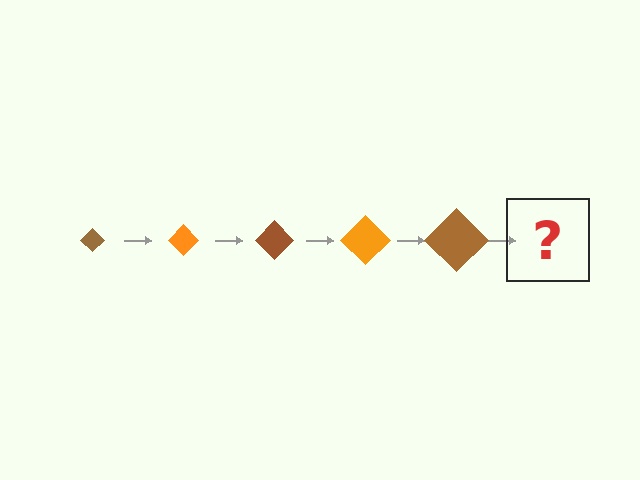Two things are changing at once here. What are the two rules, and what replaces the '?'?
The two rules are that the diamond grows larger each step and the color cycles through brown and orange. The '?' should be an orange diamond, larger than the previous one.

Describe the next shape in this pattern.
It should be an orange diamond, larger than the previous one.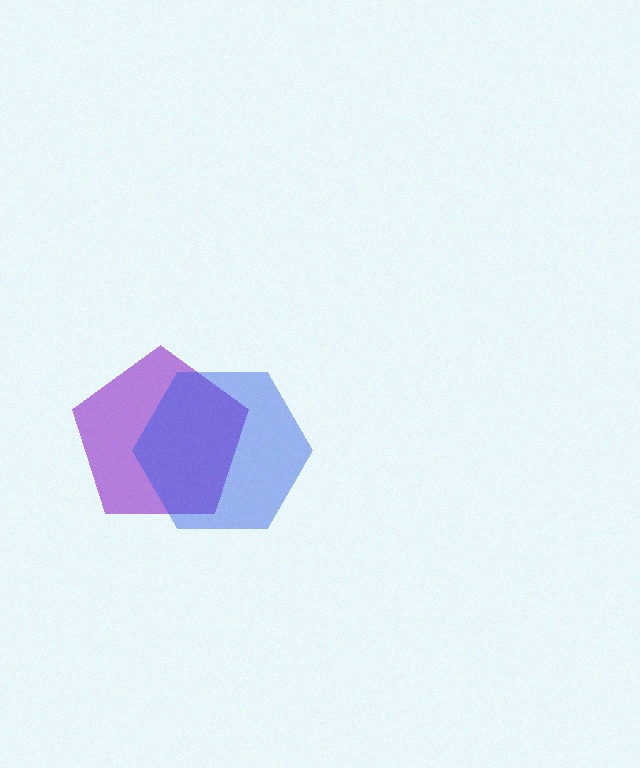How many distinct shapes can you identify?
There are 2 distinct shapes: a purple pentagon, a blue hexagon.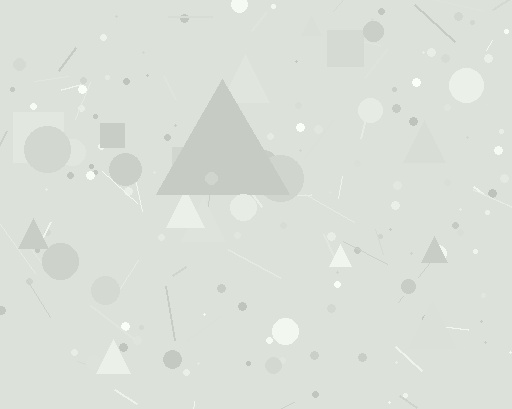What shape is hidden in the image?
A triangle is hidden in the image.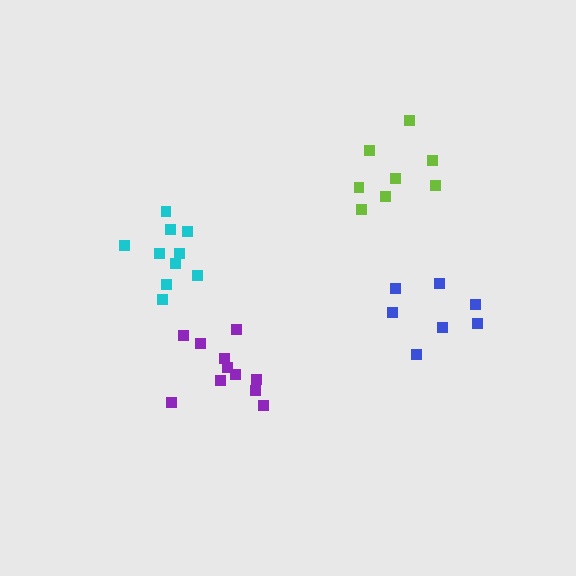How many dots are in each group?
Group 1: 7 dots, Group 2: 11 dots, Group 3: 10 dots, Group 4: 8 dots (36 total).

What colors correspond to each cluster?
The clusters are colored: blue, purple, cyan, lime.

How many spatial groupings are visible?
There are 4 spatial groupings.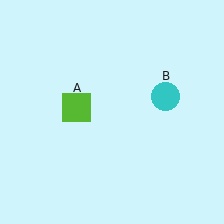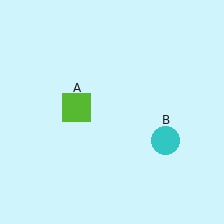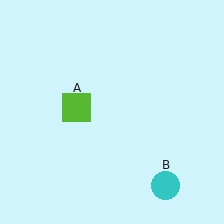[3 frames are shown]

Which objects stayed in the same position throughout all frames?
Lime square (object A) remained stationary.